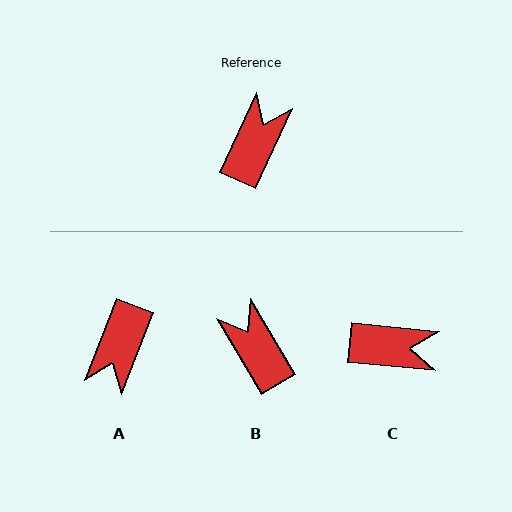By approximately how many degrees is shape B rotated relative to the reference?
Approximately 55 degrees counter-clockwise.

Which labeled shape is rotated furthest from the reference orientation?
A, about 177 degrees away.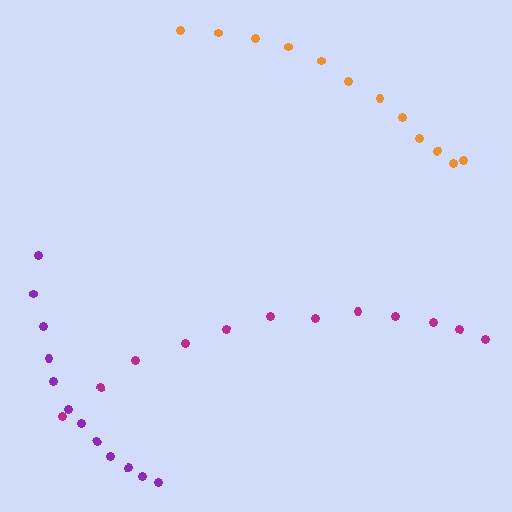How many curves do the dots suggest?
There are 3 distinct paths.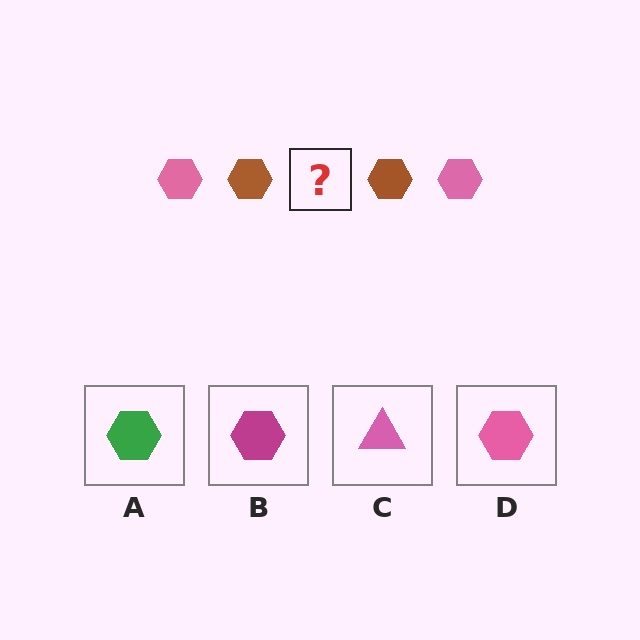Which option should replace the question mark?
Option D.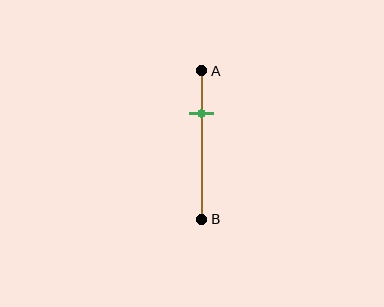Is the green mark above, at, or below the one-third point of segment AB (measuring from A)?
The green mark is above the one-third point of segment AB.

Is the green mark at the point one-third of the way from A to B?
No, the mark is at about 30% from A, not at the 33% one-third point.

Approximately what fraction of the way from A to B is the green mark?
The green mark is approximately 30% of the way from A to B.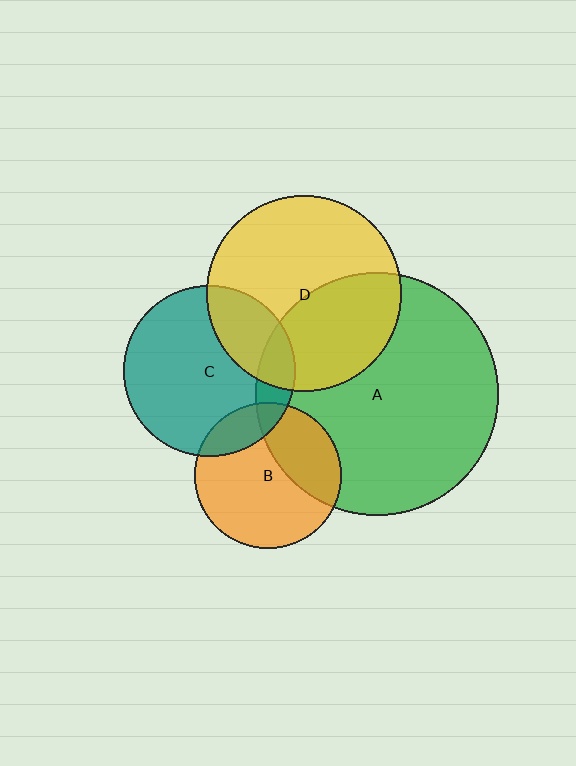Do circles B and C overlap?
Yes.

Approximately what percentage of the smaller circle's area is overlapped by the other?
Approximately 15%.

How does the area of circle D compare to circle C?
Approximately 1.3 times.